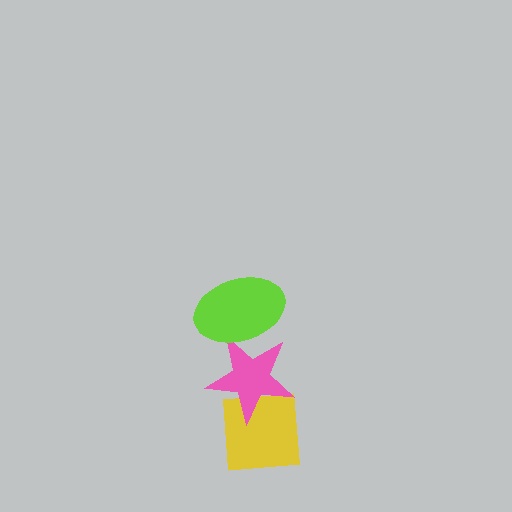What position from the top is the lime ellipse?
The lime ellipse is 1st from the top.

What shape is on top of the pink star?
The lime ellipse is on top of the pink star.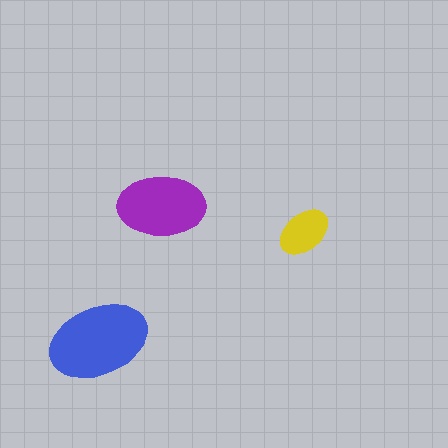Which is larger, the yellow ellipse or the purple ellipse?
The purple one.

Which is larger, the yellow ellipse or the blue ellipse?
The blue one.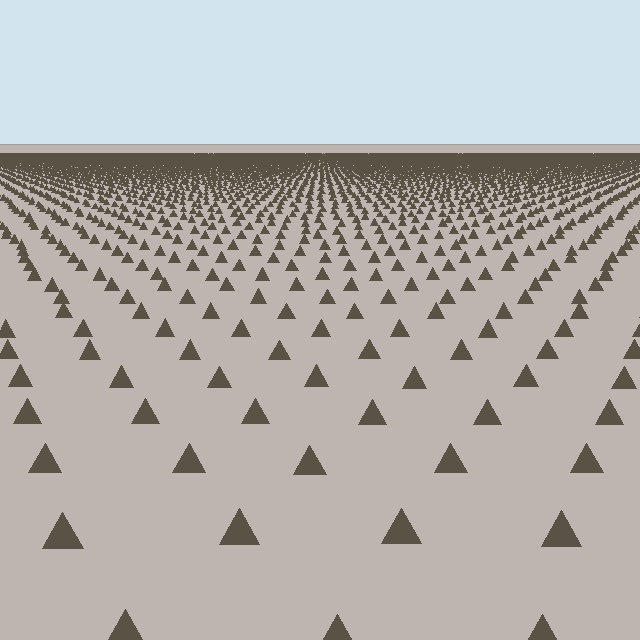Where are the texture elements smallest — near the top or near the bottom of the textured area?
Near the top.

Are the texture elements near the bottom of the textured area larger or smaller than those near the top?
Larger. Near the bottom, elements are closer to the viewer and appear at a bigger on-screen size.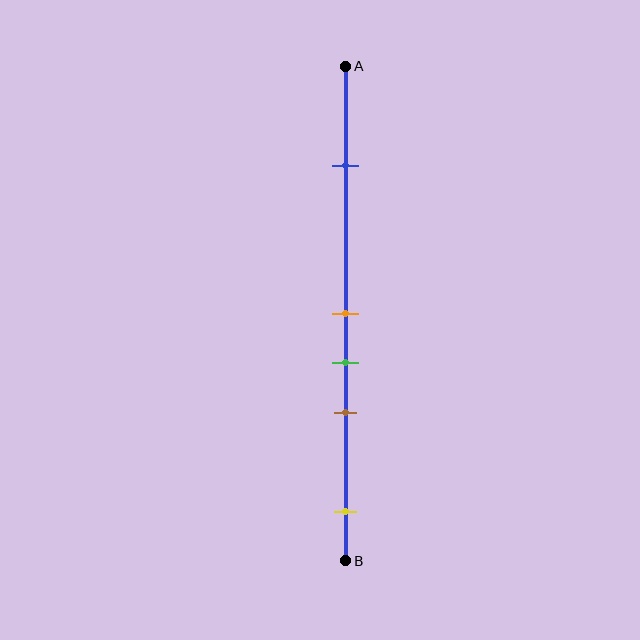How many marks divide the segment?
There are 5 marks dividing the segment.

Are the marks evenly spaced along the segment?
No, the marks are not evenly spaced.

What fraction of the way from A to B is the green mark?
The green mark is approximately 60% (0.6) of the way from A to B.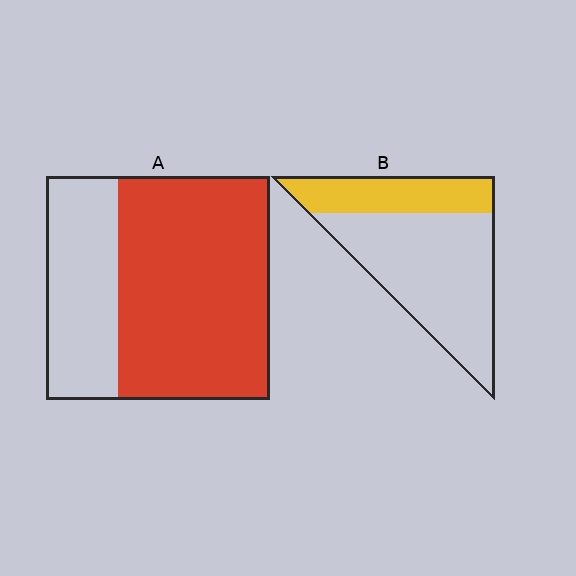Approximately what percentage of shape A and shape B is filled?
A is approximately 70% and B is approximately 30%.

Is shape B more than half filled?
No.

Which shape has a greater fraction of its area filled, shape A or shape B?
Shape A.